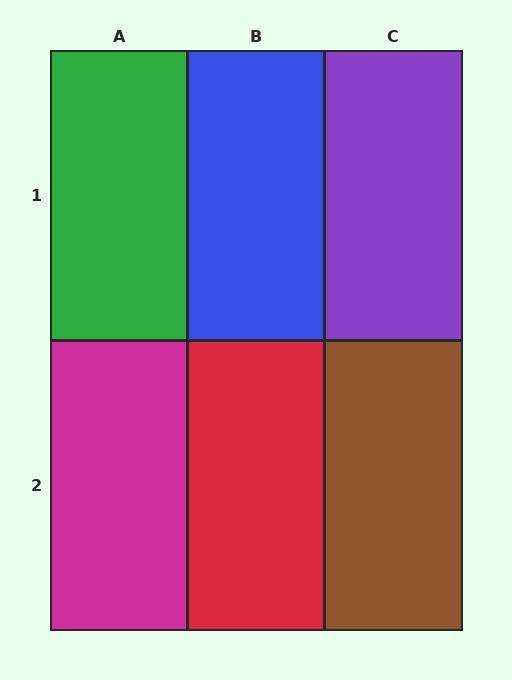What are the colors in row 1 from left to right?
Green, blue, purple.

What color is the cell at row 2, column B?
Red.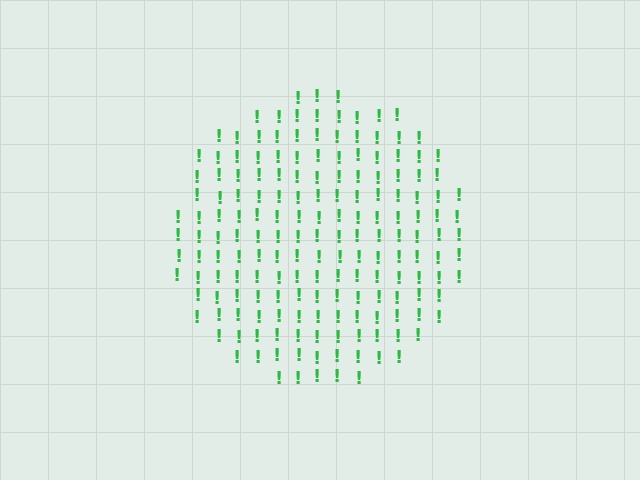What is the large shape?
The large shape is a circle.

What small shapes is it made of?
It is made of small exclamation marks.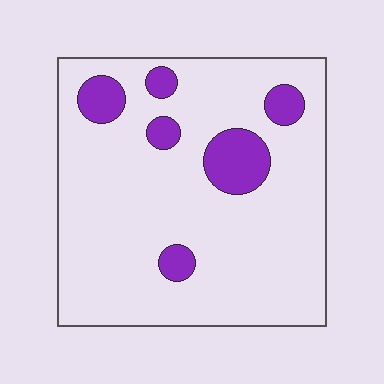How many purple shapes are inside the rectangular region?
6.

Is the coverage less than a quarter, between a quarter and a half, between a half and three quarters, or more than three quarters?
Less than a quarter.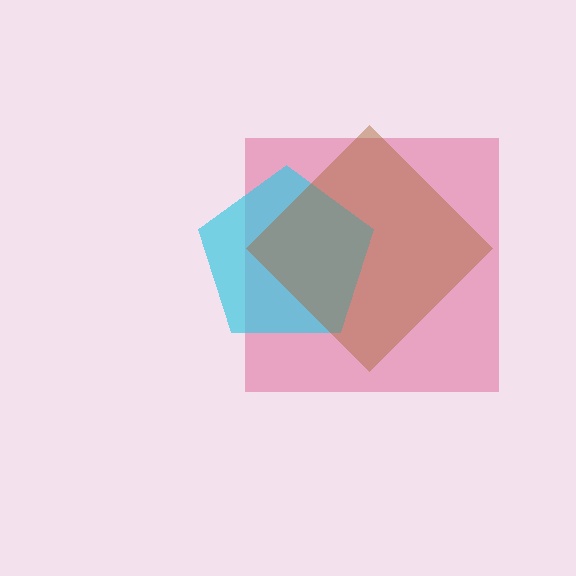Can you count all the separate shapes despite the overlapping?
Yes, there are 3 separate shapes.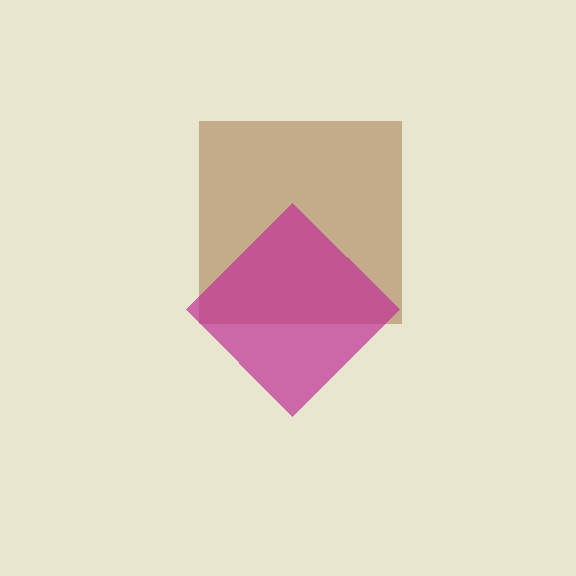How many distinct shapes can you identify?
There are 2 distinct shapes: a brown square, a magenta diamond.